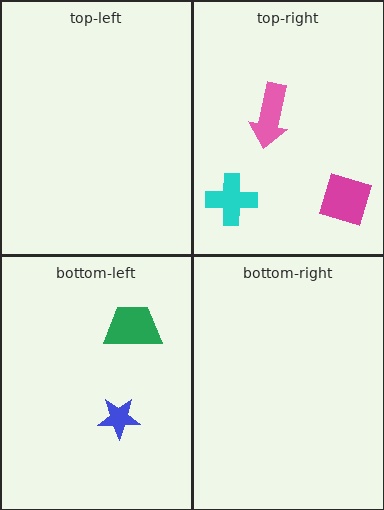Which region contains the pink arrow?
The top-right region.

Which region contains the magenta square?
The top-right region.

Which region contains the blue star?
The bottom-left region.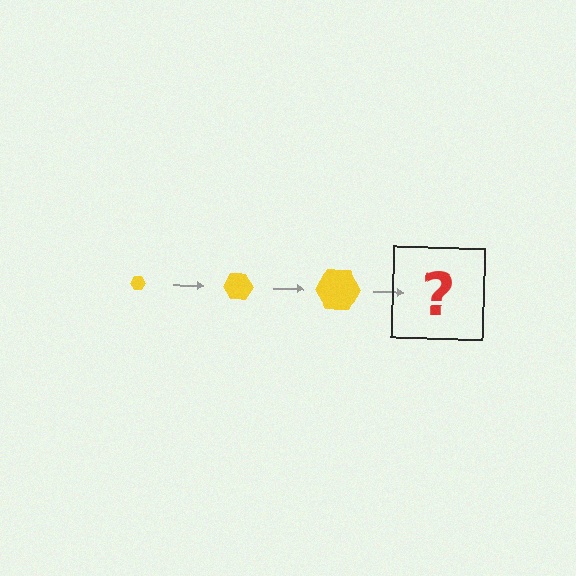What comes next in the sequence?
The next element should be a yellow hexagon, larger than the previous one.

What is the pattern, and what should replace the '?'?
The pattern is that the hexagon gets progressively larger each step. The '?' should be a yellow hexagon, larger than the previous one.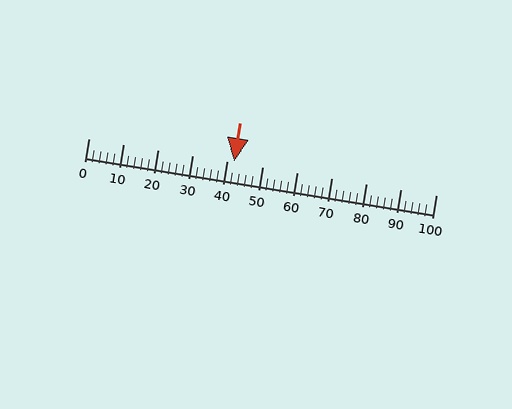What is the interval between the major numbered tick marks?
The major tick marks are spaced 10 units apart.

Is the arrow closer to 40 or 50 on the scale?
The arrow is closer to 40.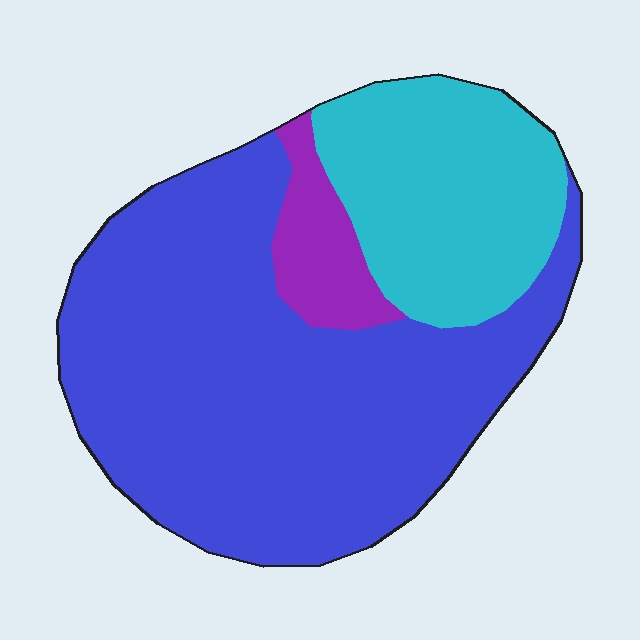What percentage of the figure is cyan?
Cyan takes up between a sixth and a third of the figure.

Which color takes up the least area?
Purple, at roughly 10%.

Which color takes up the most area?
Blue, at roughly 65%.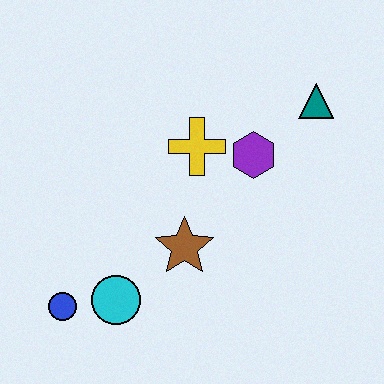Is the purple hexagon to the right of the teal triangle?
No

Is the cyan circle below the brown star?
Yes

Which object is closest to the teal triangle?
The purple hexagon is closest to the teal triangle.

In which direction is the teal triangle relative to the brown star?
The teal triangle is above the brown star.